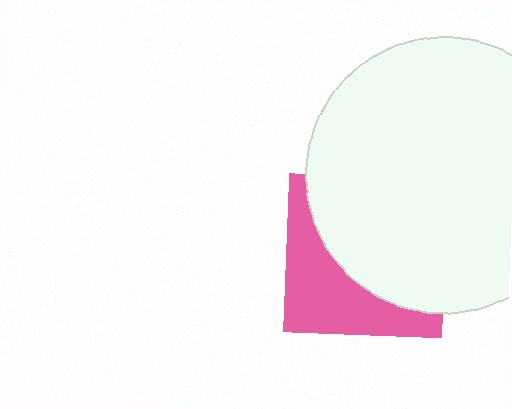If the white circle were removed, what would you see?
You would see the complete pink square.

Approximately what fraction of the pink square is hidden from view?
Roughly 60% of the pink square is hidden behind the white circle.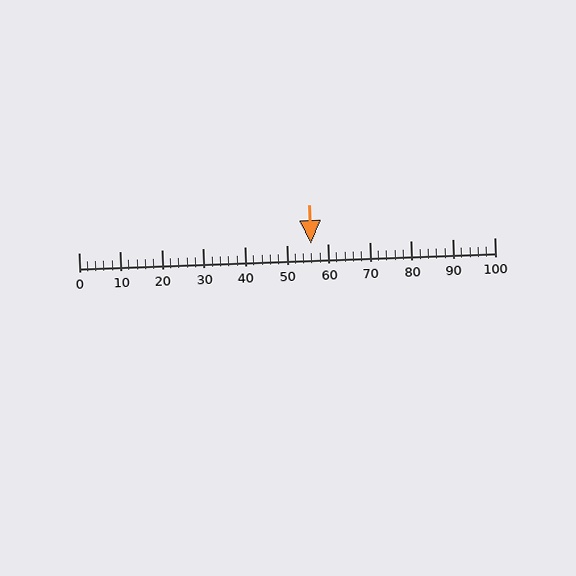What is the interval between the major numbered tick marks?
The major tick marks are spaced 10 units apart.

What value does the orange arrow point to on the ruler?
The orange arrow points to approximately 56.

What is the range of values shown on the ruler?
The ruler shows values from 0 to 100.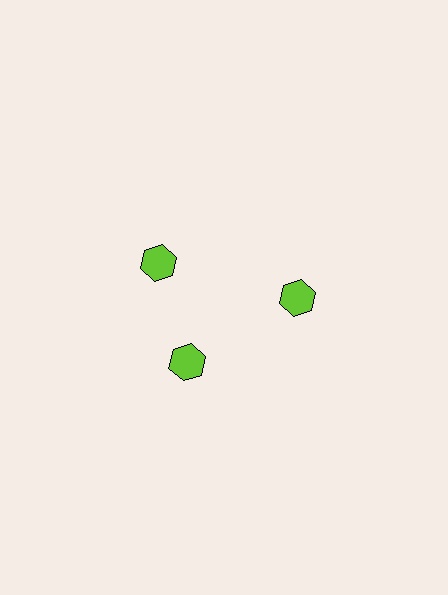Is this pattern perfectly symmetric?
No. The 3 lime hexagons are arranged in a ring, but one element near the 11 o'clock position is rotated out of alignment along the ring, breaking the 3-fold rotational symmetry.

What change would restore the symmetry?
The symmetry would be restored by rotating it back into even spacing with its neighbors so that all 3 hexagons sit at equal angles and equal distance from the center.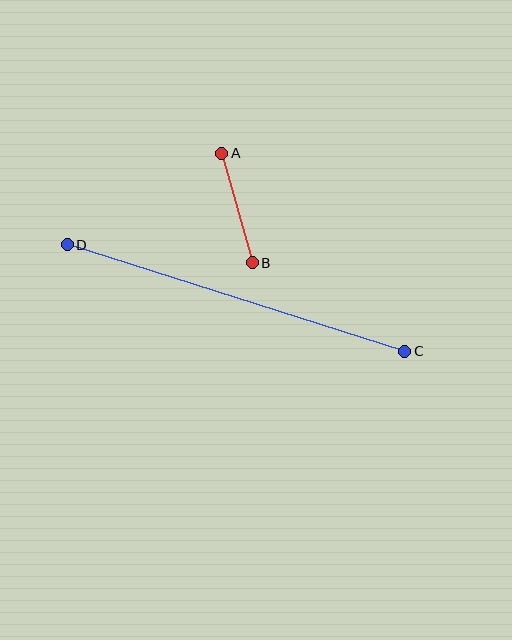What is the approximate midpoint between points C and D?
The midpoint is at approximately (236, 298) pixels.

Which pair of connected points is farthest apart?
Points C and D are farthest apart.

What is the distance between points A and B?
The distance is approximately 114 pixels.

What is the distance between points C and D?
The distance is approximately 354 pixels.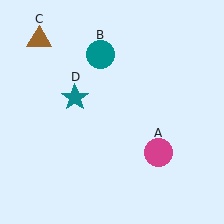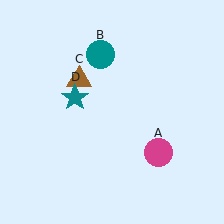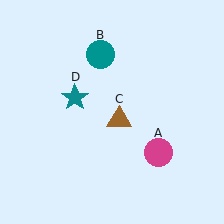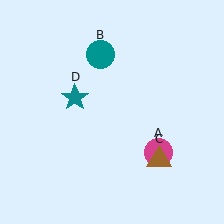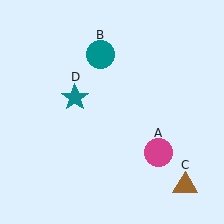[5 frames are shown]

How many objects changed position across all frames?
1 object changed position: brown triangle (object C).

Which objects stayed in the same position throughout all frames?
Magenta circle (object A) and teal circle (object B) and teal star (object D) remained stationary.